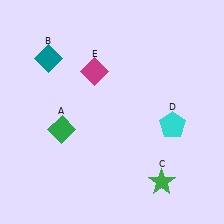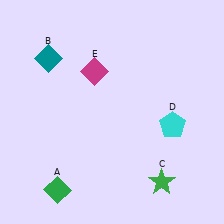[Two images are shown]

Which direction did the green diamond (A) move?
The green diamond (A) moved down.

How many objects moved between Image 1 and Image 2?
1 object moved between the two images.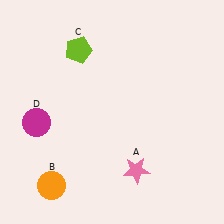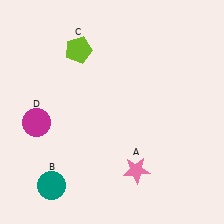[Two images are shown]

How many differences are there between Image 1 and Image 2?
There is 1 difference between the two images.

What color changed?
The circle (B) changed from orange in Image 1 to teal in Image 2.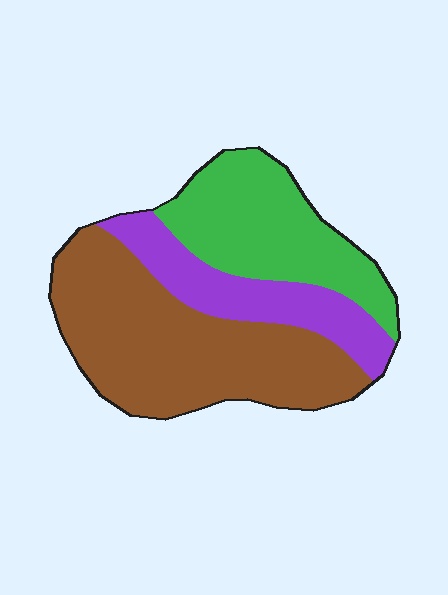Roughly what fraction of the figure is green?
Green covers about 30% of the figure.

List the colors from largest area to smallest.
From largest to smallest: brown, green, purple.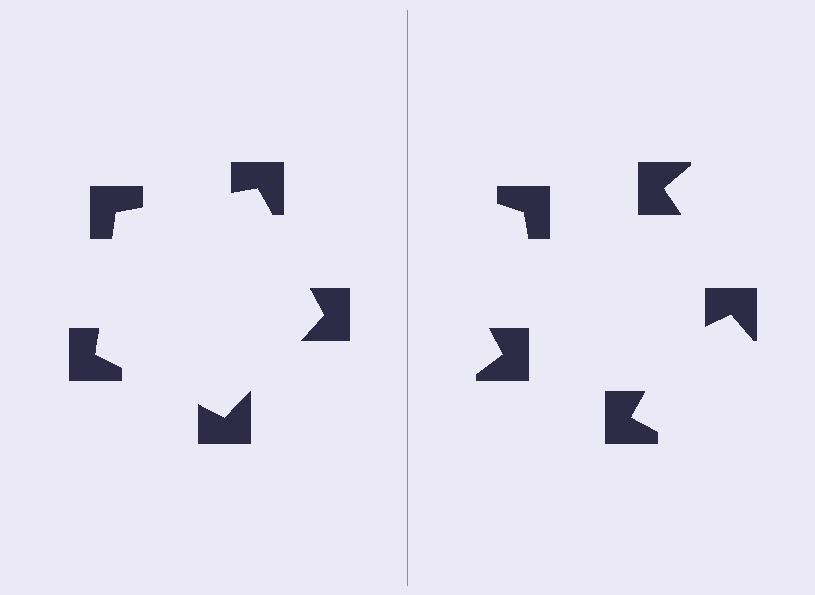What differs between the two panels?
The notched squares are positioned identically on both sides; only the wedge orientations differ. On the left they align to a pentagon; on the right they are misaligned.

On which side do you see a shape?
An illusory pentagon appears on the left side. On the right side the wedge cuts are rotated, so no coherent shape forms.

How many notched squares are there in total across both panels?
10 — 5 on each side.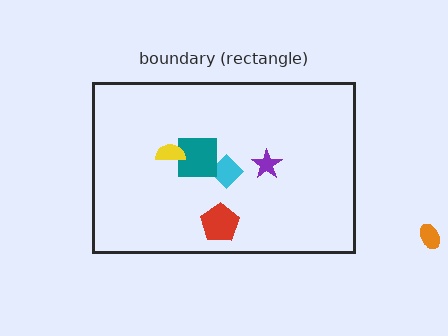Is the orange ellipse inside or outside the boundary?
Outside.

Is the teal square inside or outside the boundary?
Inside.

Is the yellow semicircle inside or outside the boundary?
Inside.